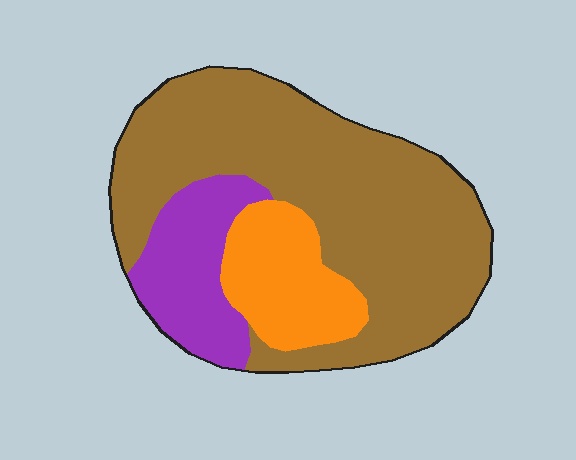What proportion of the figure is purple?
Purple takes up about one sixth (1/6) of the figure.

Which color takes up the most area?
Brown, at roughly 65%.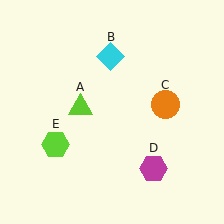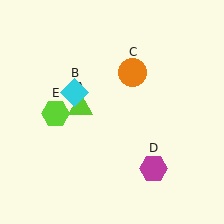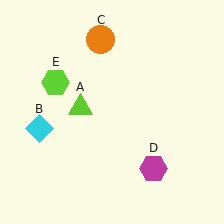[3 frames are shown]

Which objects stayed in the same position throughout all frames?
Lime triangle (object A) and magenta hexagon (object D) remained stationary.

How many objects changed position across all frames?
3 objects changed position: cyan diamond (object B), orange circle (object C), lime hexagon (object E).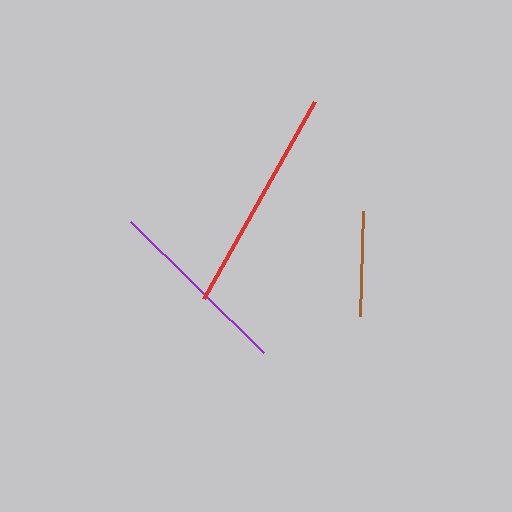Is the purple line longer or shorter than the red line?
The red line is longer than the purple line.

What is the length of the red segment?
The red segment is approximately 227 pixels long.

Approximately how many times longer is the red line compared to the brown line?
The red line is approximately 2.2 times the length of the brown line.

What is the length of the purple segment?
The purple segment is approximately 187 pixels long.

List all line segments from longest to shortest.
From longest to shortest: red, purple, brown.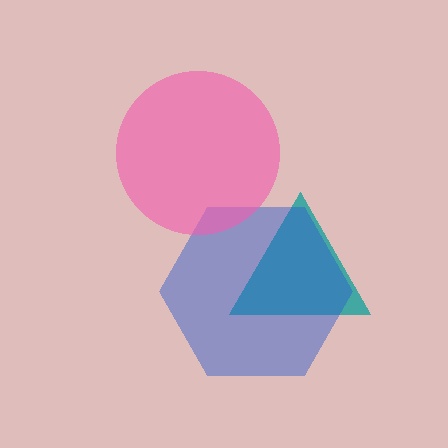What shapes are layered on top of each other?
The layered shapes are: a teal triangle, a blue hexagon, a pink circle.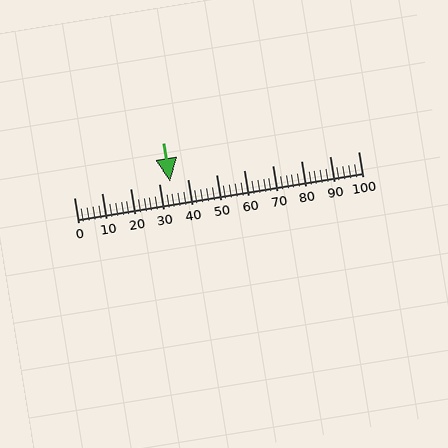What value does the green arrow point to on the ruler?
The green arrow points to approximately 34.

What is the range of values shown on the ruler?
The ruler shows values from 0 to 100.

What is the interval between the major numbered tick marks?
The major tick marks are spaced 10 units apart.